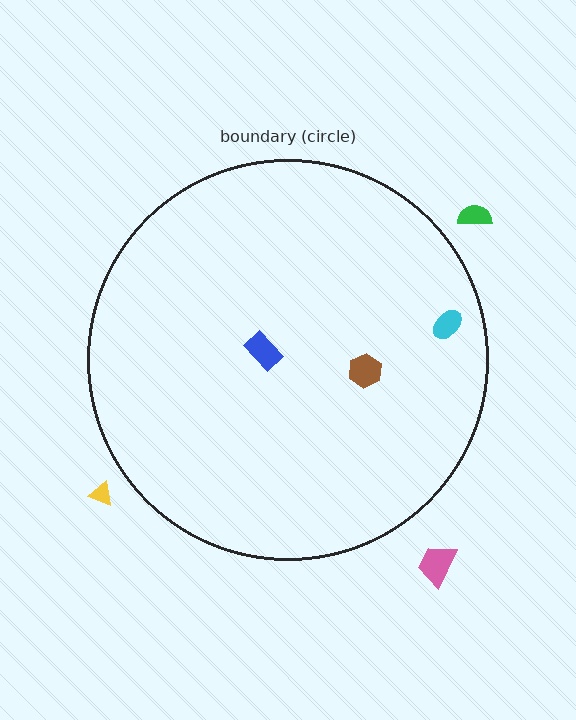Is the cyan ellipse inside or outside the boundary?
Inside.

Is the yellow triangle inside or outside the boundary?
Outside.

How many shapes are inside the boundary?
3 inside, 3 outside.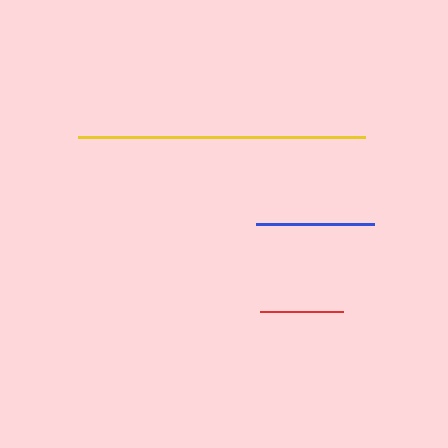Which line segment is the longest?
The yellow line is the longest at approximately 288 pixels.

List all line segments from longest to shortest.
From longest to shortest: yellow, blue, red.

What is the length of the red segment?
The red segment is approximately 83 pixels long.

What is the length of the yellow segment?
The yellow segment is approximately 288 pixels long.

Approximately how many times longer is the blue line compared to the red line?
The blue line is approximately 1.4 times the length of the red line.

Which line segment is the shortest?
The red line is the shortest at approximately 83 pixels.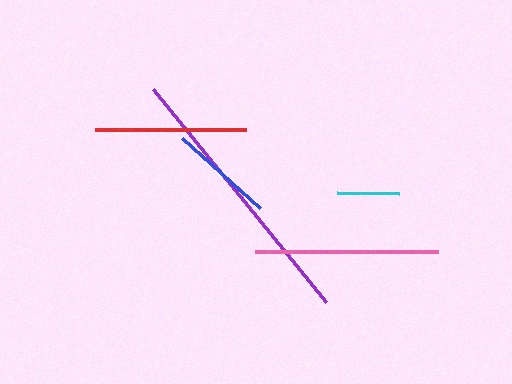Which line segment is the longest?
The purple line is the longest at approximately 275 pixels.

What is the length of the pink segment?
The pink segment is approximately 183 pixels long.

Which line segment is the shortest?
The cyan line is the shortest at approximately 62 pixels.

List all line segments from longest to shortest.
From longest to shortest: purple, pink, red, blue, cyan.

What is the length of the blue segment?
The blue segment is approximately 104 pixels long.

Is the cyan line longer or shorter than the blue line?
The blue line is longer than the cyan line.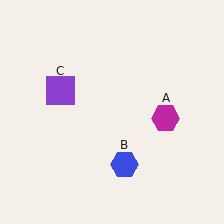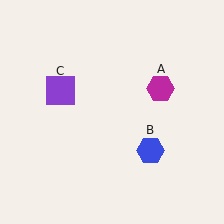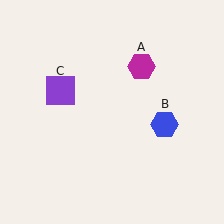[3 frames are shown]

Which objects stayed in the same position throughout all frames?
Purple square (object C) remained stationary.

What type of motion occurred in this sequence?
The magenta hexagon (object A), blue hexagon (object B) rotated counterclockwise around the center of the scene.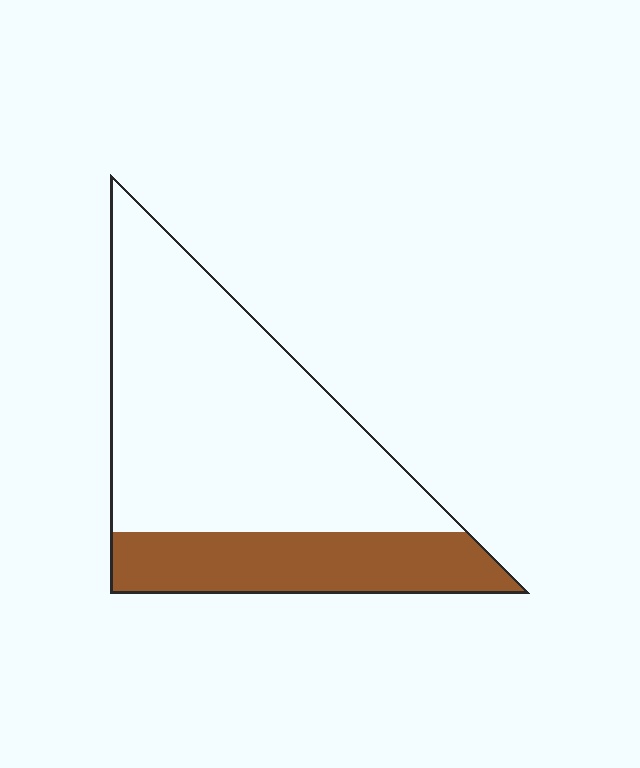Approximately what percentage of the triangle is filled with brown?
Approximately 25%.